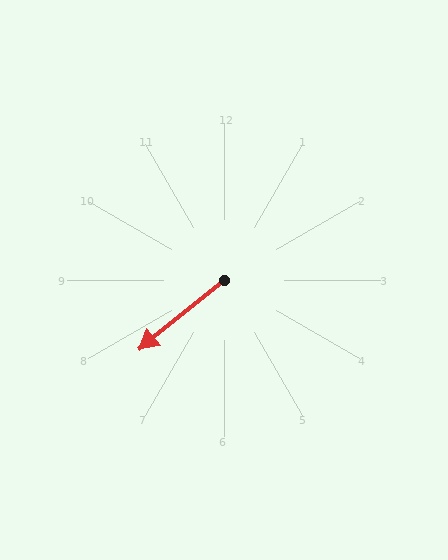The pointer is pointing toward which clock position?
Roughly 8 o'clock.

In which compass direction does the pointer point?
Southwest.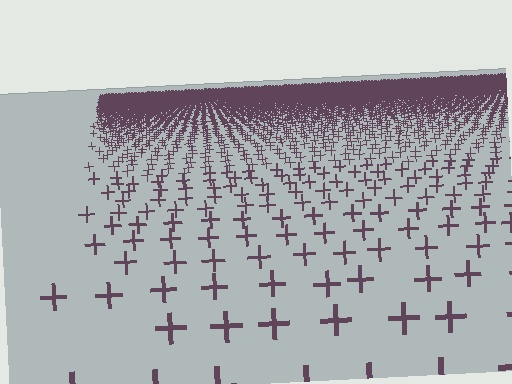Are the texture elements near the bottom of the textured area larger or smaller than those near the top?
Larger. Near the bottom, elements are closer to the viewer and appear at a bigger on-screen size.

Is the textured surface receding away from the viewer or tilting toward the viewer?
The surface is receding away from the viewer. Texture elements get smaller and denser toward the top.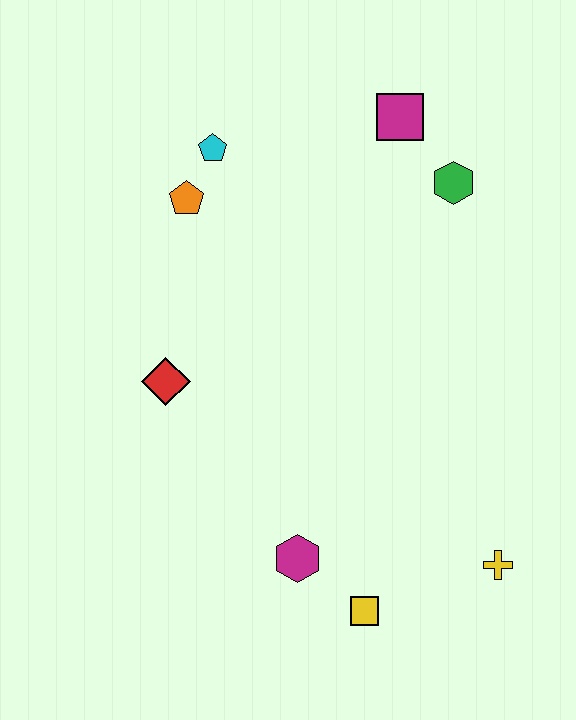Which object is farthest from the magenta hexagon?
The magenta square is farthest from the magenta hexagon.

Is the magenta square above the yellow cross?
Yes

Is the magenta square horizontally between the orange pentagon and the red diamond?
No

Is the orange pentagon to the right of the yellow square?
No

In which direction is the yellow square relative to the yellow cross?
The yellow square is to the left of the yellow cross.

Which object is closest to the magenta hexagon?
The yellow square is closest to the magenta hexagon.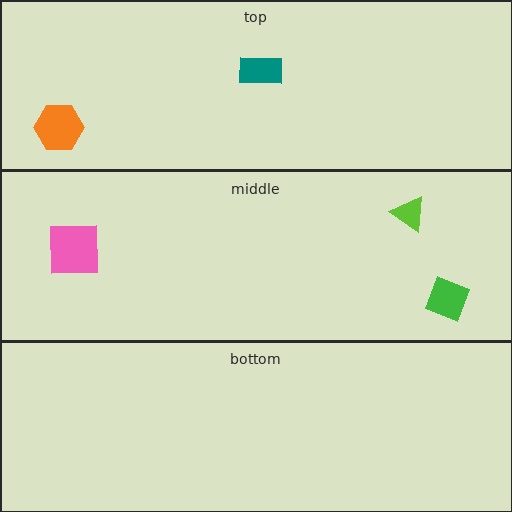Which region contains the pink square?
The middle region.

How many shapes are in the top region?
2.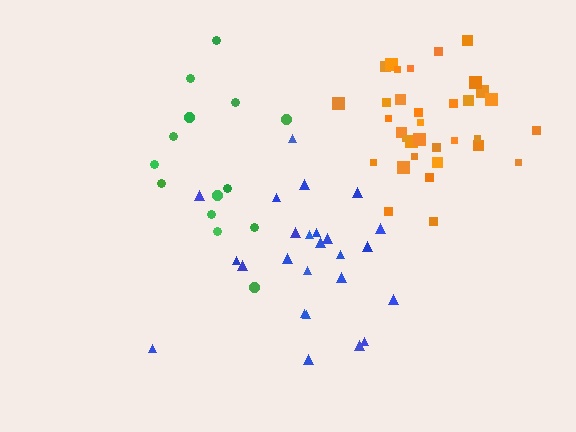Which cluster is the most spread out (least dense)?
Green.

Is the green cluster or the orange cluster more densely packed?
Orange.